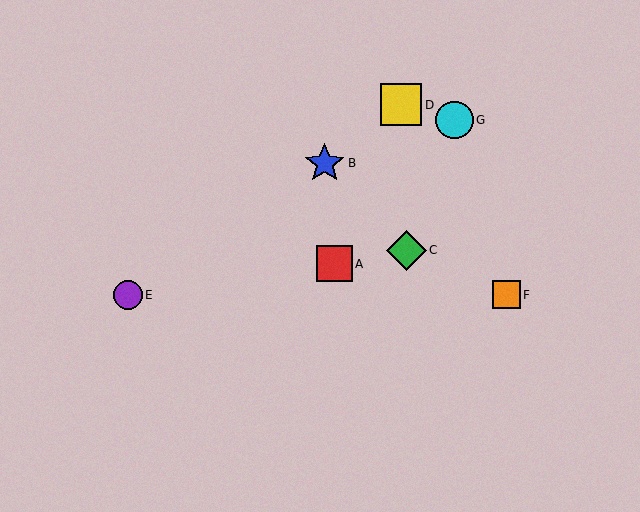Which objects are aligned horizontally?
Objects E, F are aligned horizontally.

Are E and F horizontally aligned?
Yes, both are at y≈295.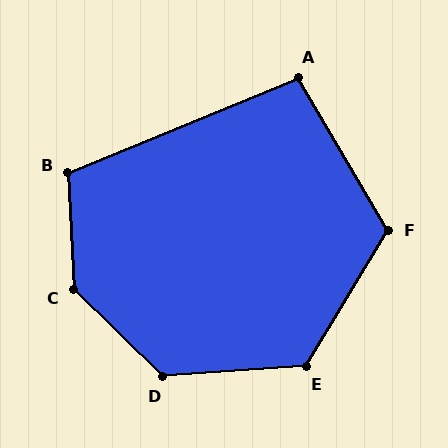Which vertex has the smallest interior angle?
A, at approximately 98 degrees.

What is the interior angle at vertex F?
Approximately 118 degrees (obtuse).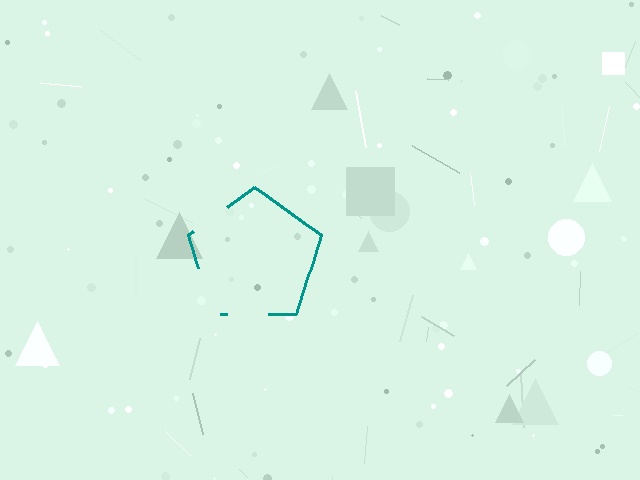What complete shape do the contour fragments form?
The contour fragments form a pentagon.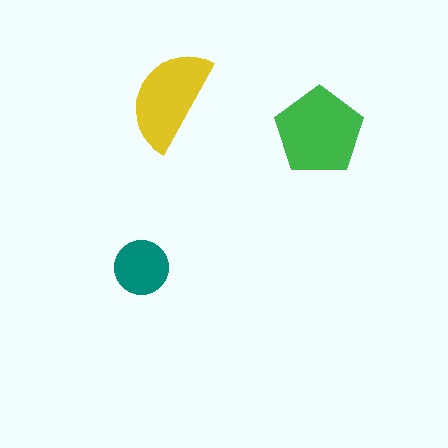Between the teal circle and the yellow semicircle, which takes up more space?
The yellow semicircle.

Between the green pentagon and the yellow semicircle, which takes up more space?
The green pentagon.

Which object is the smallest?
The teal circle.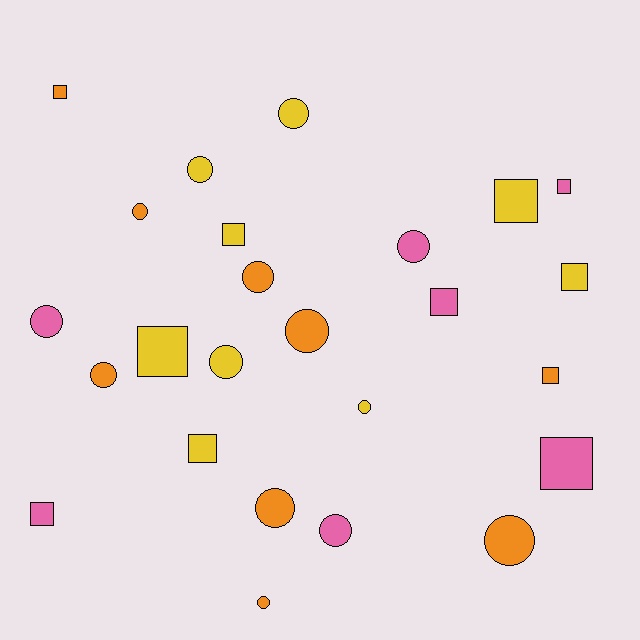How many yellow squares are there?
There are 5 yellow squares.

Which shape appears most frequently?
Circle, with 14 objects.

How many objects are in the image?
There are 25 objects.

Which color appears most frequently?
Yellow, with 9 objects.